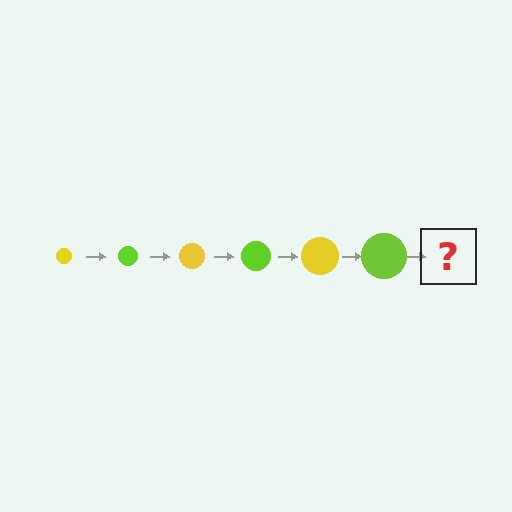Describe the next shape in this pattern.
It should be a yellow circle, larger than the previous one.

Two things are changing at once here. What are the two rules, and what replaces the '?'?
The two rules are that the circle grows larger each step and the color cycles through yellow and lime. The '?' should be a yellow circle, larger than the previous one.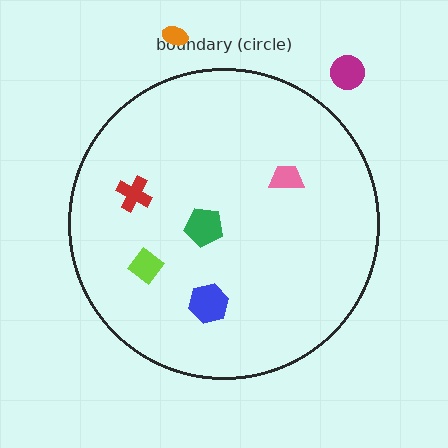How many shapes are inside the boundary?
5 inside, 2 outside.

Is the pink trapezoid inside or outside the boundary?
Inside.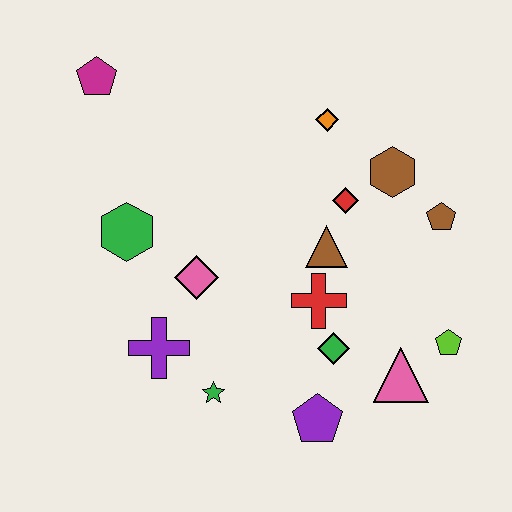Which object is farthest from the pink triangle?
The magenta pentagon is farthest from the pink triangle.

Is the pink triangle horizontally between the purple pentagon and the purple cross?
No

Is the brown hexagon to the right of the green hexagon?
Yes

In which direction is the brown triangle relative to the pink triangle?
The brown triangle is above the pink triangle.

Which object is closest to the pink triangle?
The lime pentagon is closest to the pink triangle.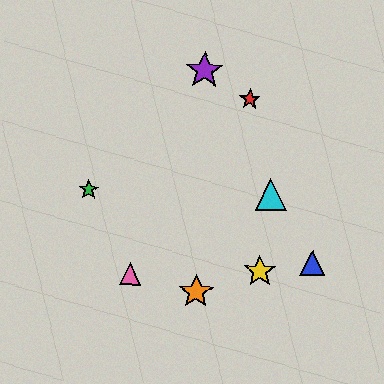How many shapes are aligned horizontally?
2 shapes (the green star, the cyan triangle) are aligned horizontally.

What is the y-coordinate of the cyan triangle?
The cyan triangle is at y≈195.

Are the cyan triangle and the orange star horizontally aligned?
No, the cyan triangle is at y≈195 and the orange star is at y≈292.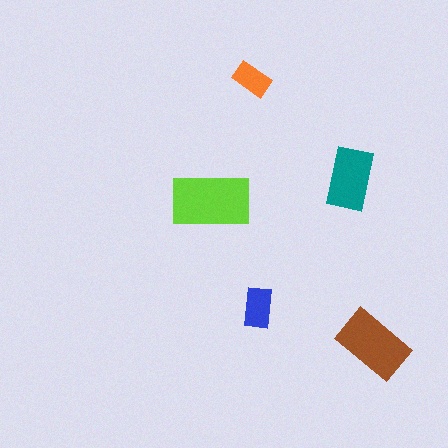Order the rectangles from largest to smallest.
the lime one, the brown one, the teal one, the blue one, the orange one.